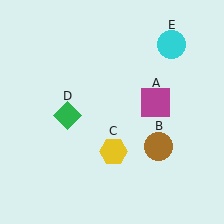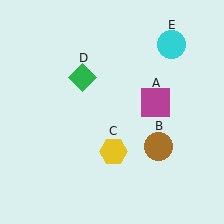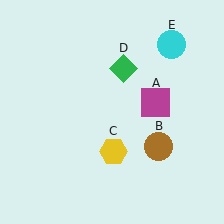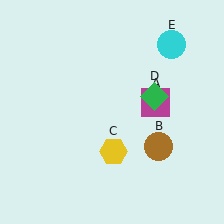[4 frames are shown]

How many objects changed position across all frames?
1 object changed position: green diamond (object D).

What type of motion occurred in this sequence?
The green diamond (object D) rotated clockwise around the center of the scene.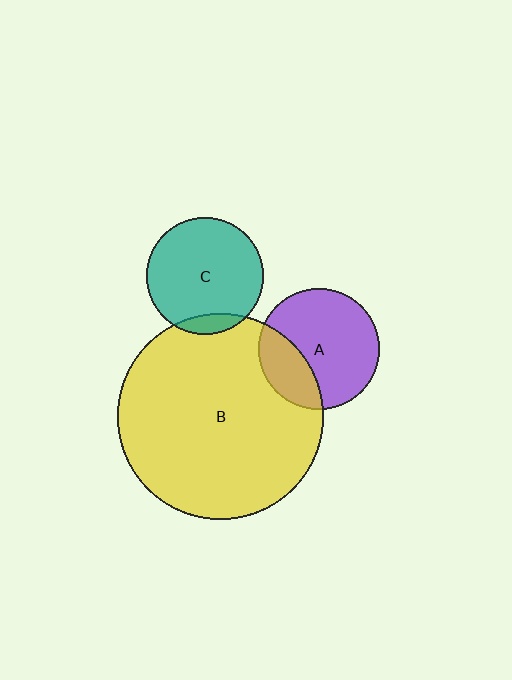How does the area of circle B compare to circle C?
Approximately 3.1 times.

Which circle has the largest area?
Circle B (yellow).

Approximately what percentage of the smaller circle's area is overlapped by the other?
Approximately 10%.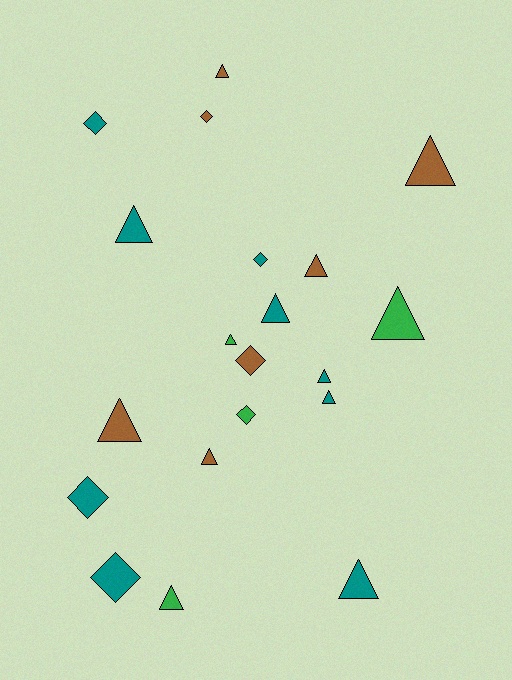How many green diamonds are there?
There is 1 green diamond.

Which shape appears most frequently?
Triangle, with 13 objects.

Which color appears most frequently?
Teal, with 9 objects.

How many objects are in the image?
There are 20 objects.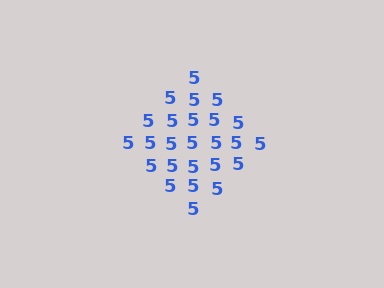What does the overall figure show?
The overall figure shows a diamond.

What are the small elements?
The small elements are digit 5's.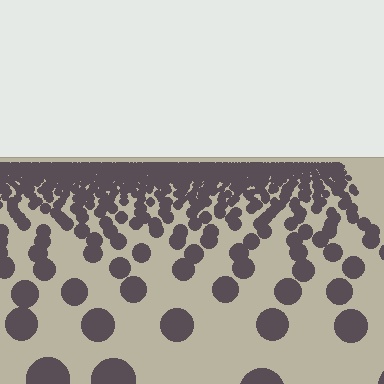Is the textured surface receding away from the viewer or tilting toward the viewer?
The surface is receding away from the viewer. Texture elements get smaller and denser toward the top.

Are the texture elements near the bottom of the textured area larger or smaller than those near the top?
Larger. Near the bottom, elements are closer to the viewer and appear at a bigger on-screen size.